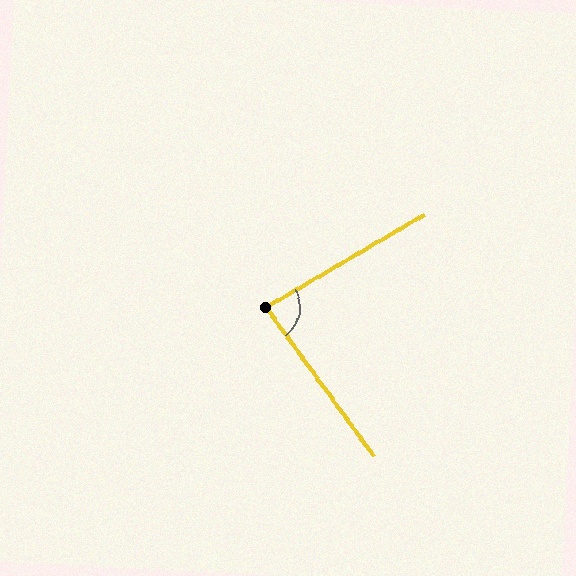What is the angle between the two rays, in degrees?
Approximately 85 degrees.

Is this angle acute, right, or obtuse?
It is acute.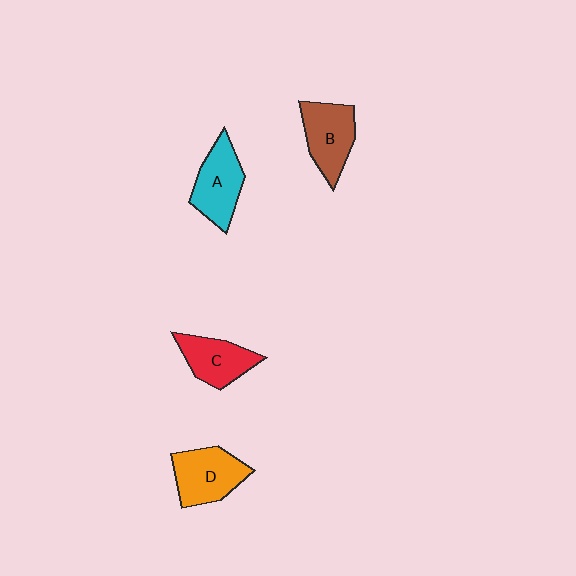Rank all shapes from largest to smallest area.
From largest to smallest: D (orange), A (cyan), B (brown), C (red).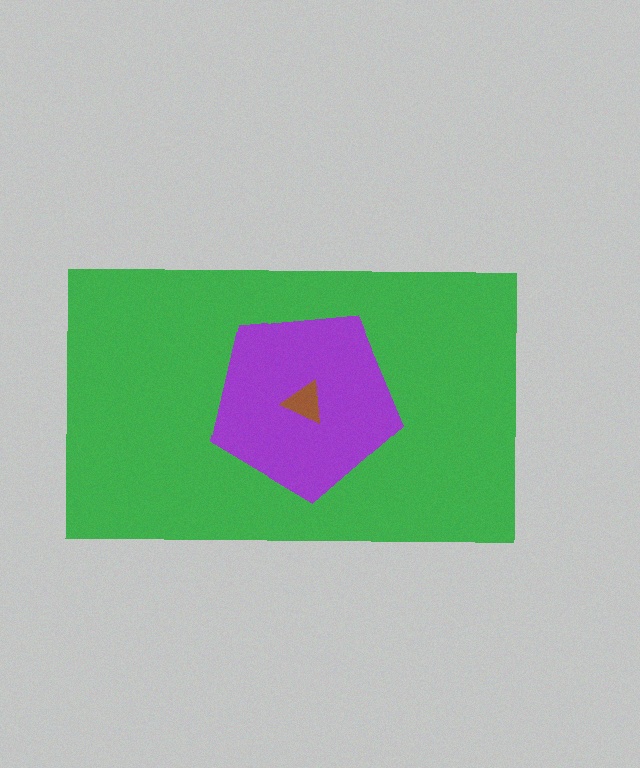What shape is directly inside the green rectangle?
The purple pentagon.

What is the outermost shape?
The green rectangle.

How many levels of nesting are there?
3.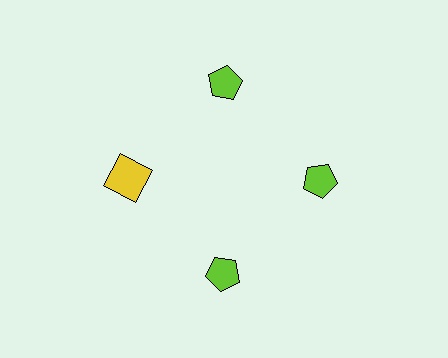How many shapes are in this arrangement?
There are 4 shapes arranged in a ring pattern.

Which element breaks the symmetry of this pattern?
The yellow square at roughly the 9 o'clock position breaks the symmetry. All other shapes are lime pentagons.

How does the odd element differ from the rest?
It differs in both color (yellow instead of lime) and shape (square instead of pentagon).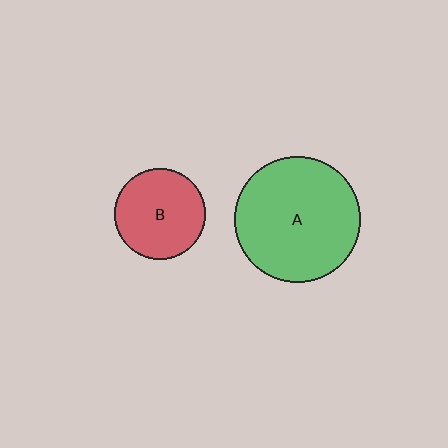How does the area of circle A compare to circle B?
Approximately 1.9 times.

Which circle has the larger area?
Circle A (green).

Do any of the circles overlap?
No, none of the circles overlap.